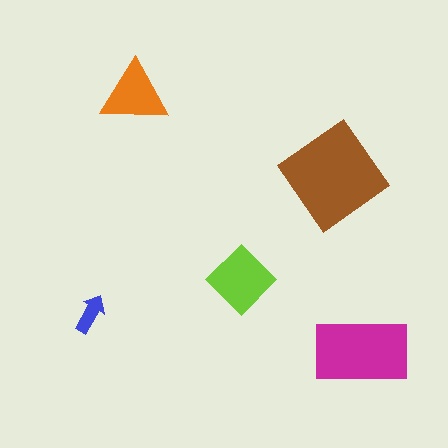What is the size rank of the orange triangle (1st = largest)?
4th.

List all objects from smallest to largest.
The blue arrow, the orange triangle, the lime diamond, the magenta rectangle, the brown diamond.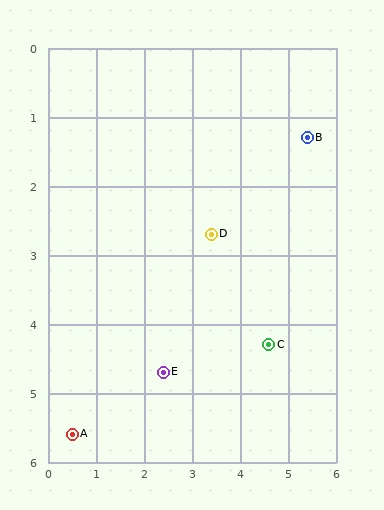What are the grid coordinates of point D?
Point D is at approximately (3.4, 2.7).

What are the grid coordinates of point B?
Point B is at approximately (5.4, 1.3).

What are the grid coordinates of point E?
Point E is at approximately (2.4, 4.7).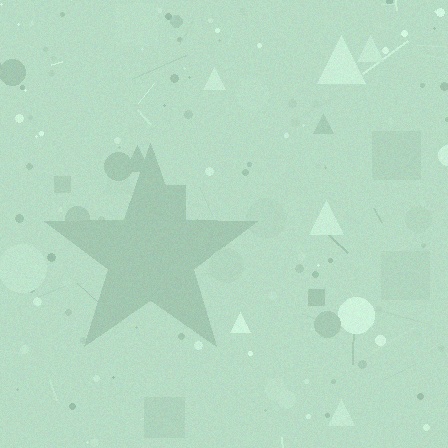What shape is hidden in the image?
A star is hidden in the image.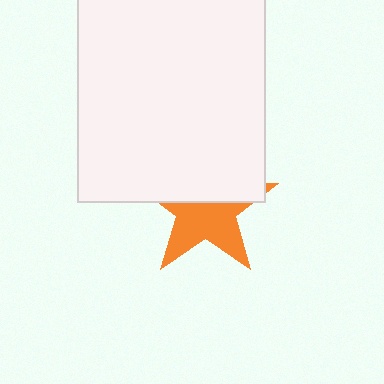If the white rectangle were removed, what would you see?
You would see the complete orange star.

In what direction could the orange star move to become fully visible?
The orange star could move down. That would shift it out from behind the white rectangle entirely.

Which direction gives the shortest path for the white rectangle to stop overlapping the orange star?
Moving up gives the shortest separation.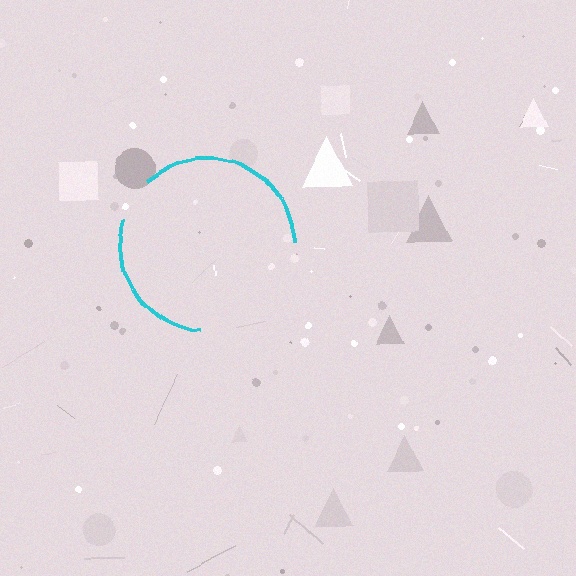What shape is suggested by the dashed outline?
The dashed outline suggests a circle.